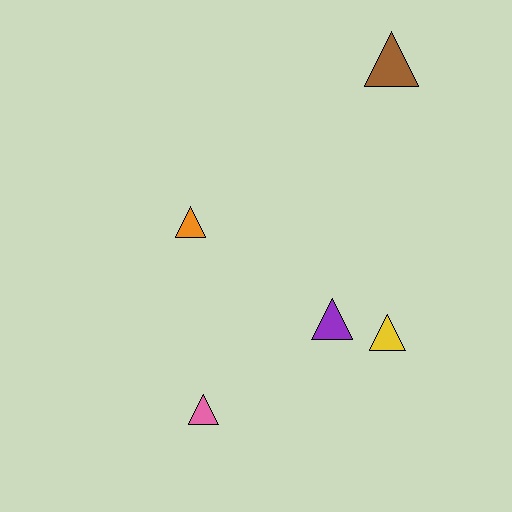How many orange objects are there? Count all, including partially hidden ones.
There is 1 orange object.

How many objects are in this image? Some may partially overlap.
There are 5 objects.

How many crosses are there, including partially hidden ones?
There are no crosses.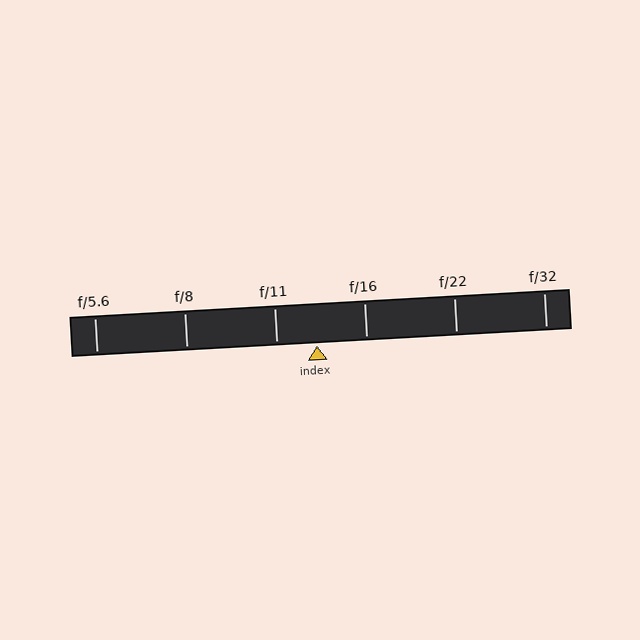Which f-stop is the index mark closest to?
The index mark is closest to f/11.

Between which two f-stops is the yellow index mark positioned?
The index mark is between f/11 and f/16.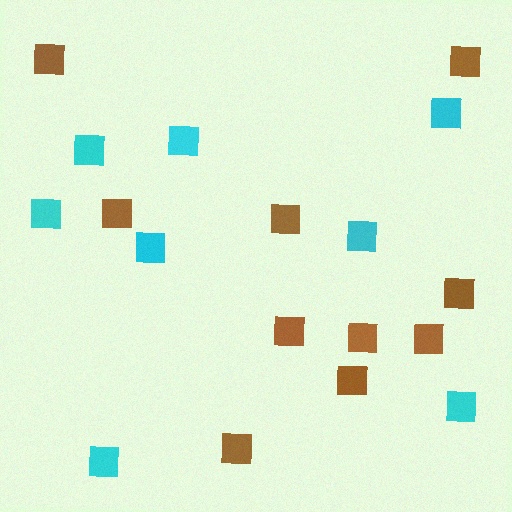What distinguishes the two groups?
There are 2 groups: one group of cyan squares (8) and one group of brown squares (10).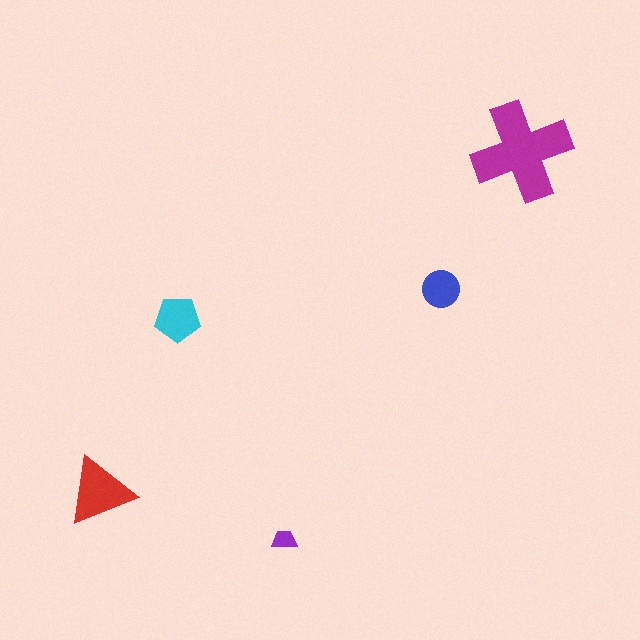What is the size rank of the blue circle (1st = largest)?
4th.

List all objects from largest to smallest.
The magenta cross, the red triangle, the cyan pentagon, the blue circle, the purple trapezoid.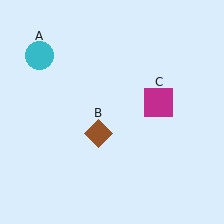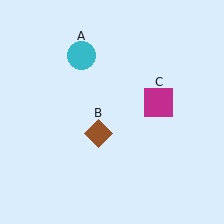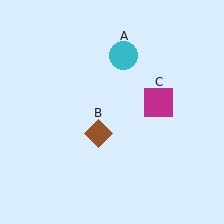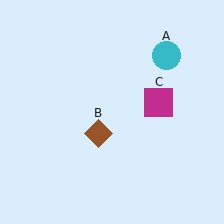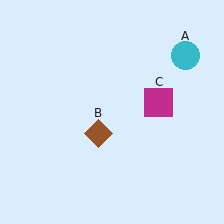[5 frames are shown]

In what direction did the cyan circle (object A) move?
The cyan circle (object A) moved right.